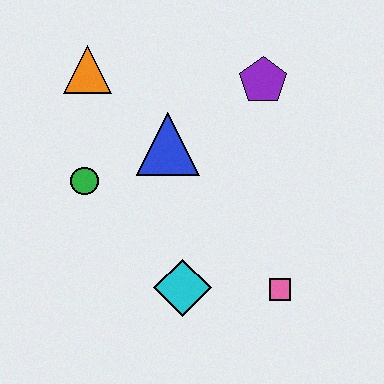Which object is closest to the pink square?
The cyan diamond is closest to the pink square.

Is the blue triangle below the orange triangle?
Yes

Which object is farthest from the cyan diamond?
The orange triangle is farthest from the cyan diamond.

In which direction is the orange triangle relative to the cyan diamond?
The orange triangle is above the cyan diamond.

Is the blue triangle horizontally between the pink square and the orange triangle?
Yes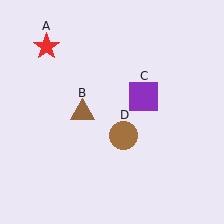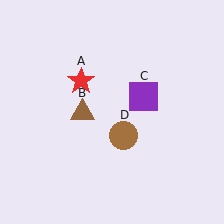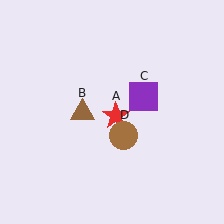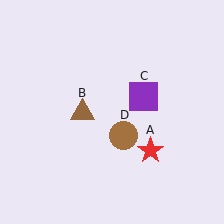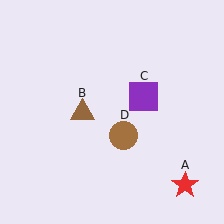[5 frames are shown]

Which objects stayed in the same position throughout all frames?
Brown triangle (object B) and purple square (object C) and brown circle (object D) remained stationary.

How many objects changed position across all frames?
1 object changed position: red star (object A).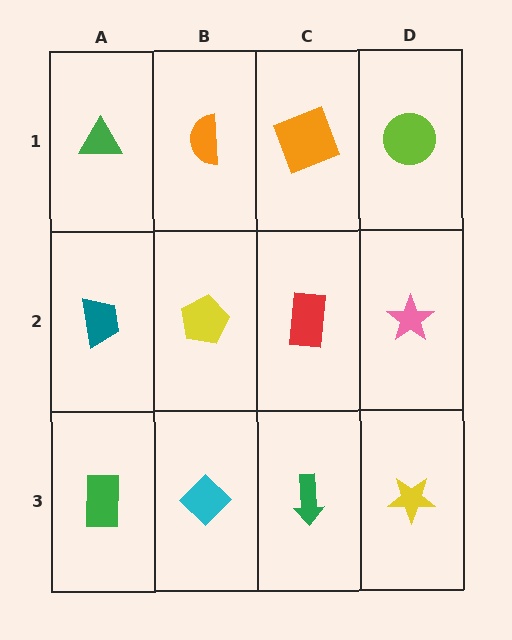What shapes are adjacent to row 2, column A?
A green triangle (row 1, column A), a green rectangle (row 3, column A), a yellow pentagon (row 2, column B).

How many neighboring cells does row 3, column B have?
3.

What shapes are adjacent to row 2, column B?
An orange semicircle (row 1, column B), a cyan diamond (row 3, column B), a teal trapezoid (row 2, column A), a red rectangle (row 2, column C).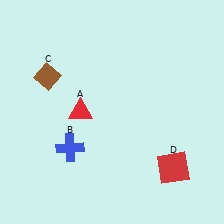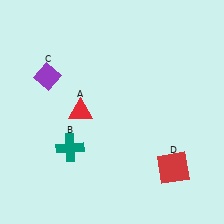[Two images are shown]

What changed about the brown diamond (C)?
In Image 1, C is brown. In Image 2, it changed to purple.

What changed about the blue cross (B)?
In Image 1, B is blue. In Image 2, it changed to teal.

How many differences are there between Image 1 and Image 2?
There are 2 differences between the two images.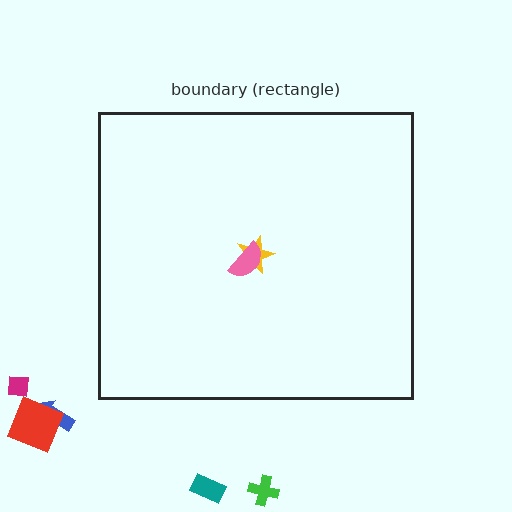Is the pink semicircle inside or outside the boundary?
Inside.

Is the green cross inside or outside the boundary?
Outside.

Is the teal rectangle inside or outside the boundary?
Outside.